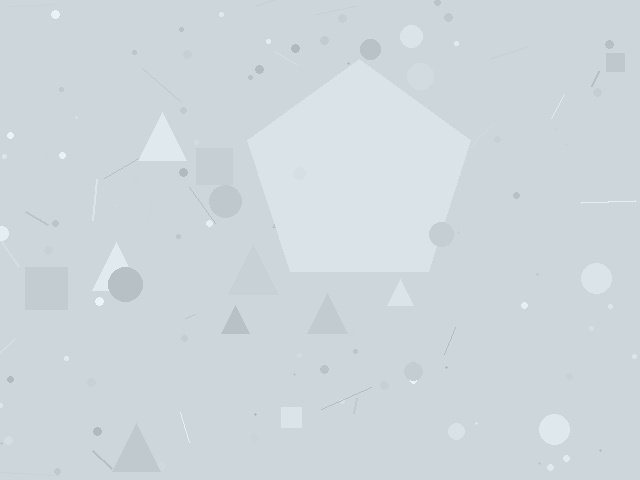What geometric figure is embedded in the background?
A pentagon is embedded in the background.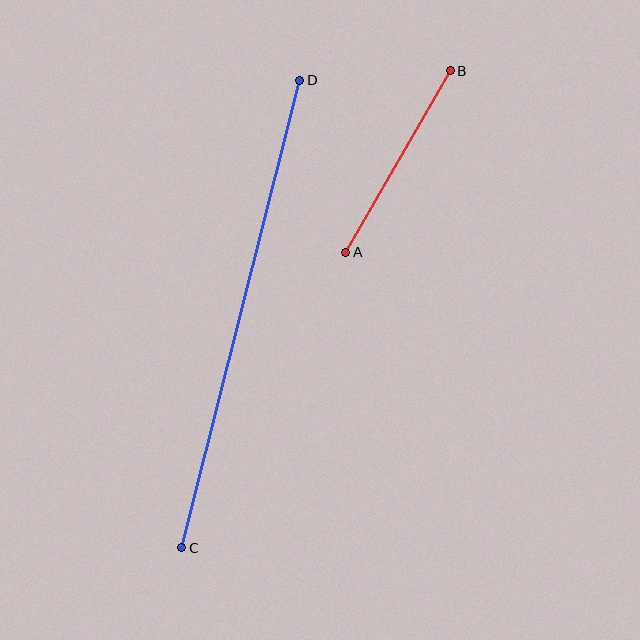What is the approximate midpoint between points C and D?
The midpoint is at approximately (241, 314) pixels.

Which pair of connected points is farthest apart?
Points C and D are farthest apart.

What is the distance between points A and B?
The distance is approximately 209 pixels.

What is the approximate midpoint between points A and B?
The midpoint is at approximately (398, 162) pixels.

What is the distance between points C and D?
The distance is approximately 482 pixels.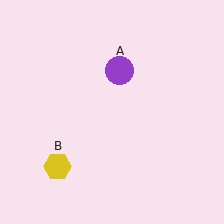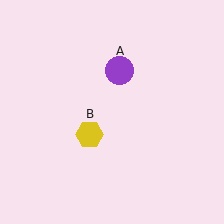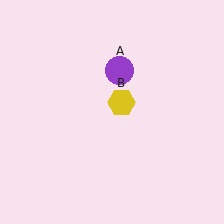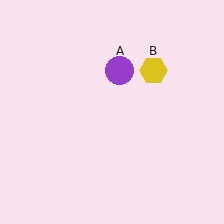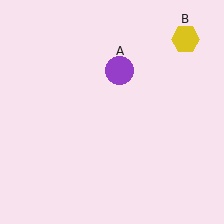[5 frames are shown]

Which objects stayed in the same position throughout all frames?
Purple circle (object A) remained stationary.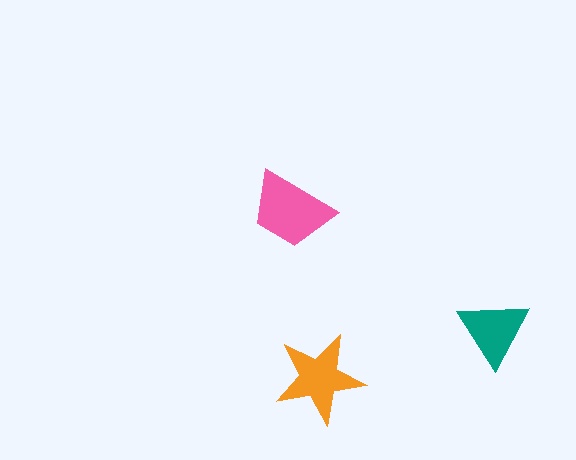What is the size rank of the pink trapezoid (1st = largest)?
1st.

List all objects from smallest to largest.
The teal triangle, the orange star, the pink trapezoid.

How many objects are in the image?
There are 3 objects in the image.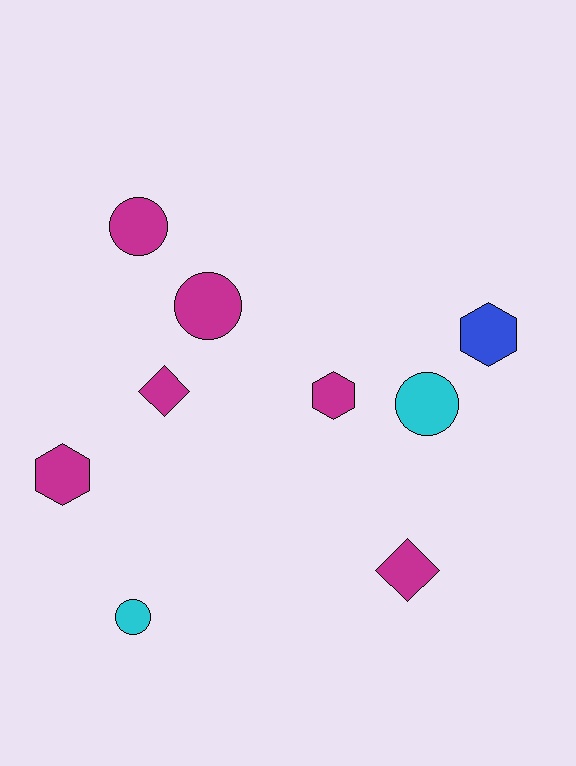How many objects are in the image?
There are 9 objects.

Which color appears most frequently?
Magenta, with 6 objects.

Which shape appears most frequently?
Circle, with 4 objects.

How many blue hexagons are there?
There is 1 blue hexagon.